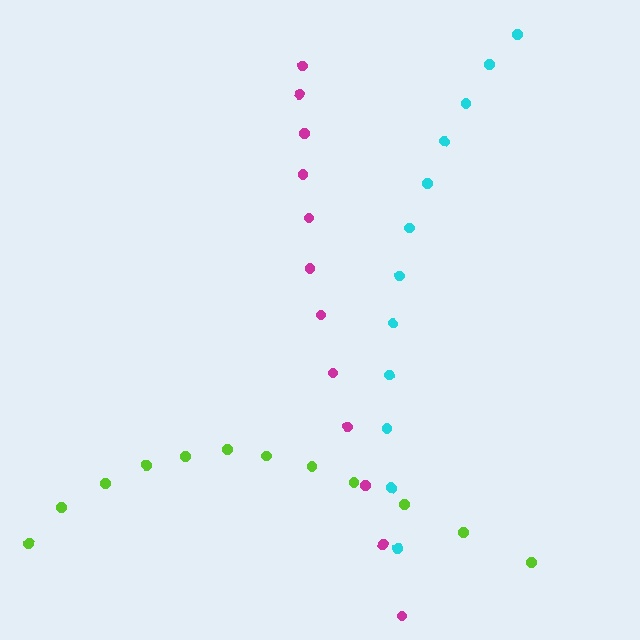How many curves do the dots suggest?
There are 3 distinct paths.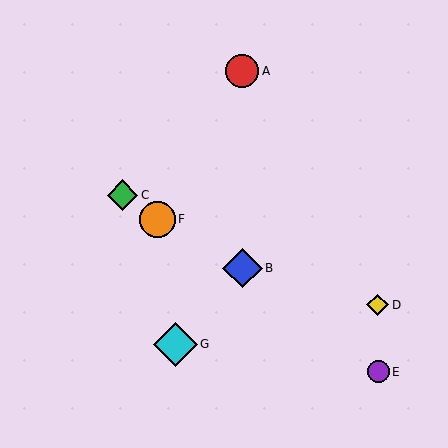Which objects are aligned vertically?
Objects A, B are aligned vertically.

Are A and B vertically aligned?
Yes, both are at x≈242.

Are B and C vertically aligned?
No, B is at x≈242 and C is at x≈123.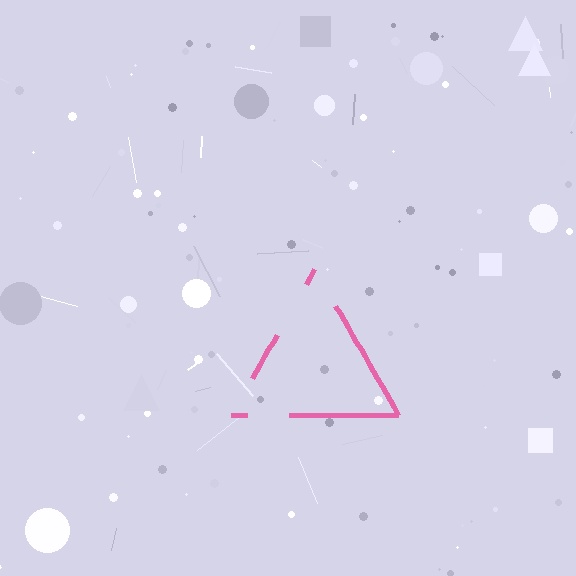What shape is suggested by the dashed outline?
The dashed outline suggests a triangle.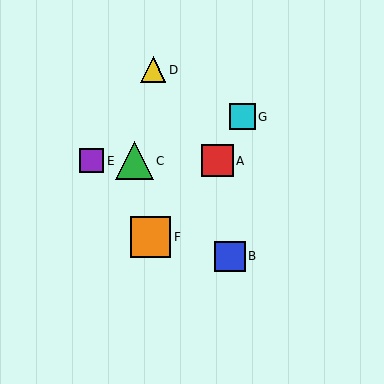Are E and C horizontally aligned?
Yes, both are at y≈161.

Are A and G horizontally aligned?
No, A is at y≈161 and G is at y≈117.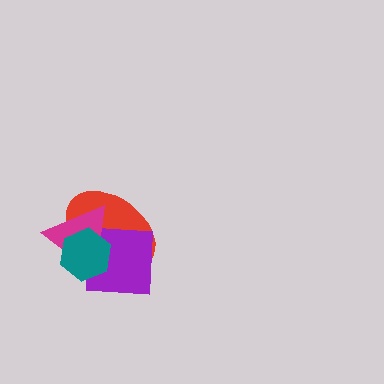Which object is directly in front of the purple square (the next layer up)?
The magenta triangle is directly in front of the purple square.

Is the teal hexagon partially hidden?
No, no other shape covers it.